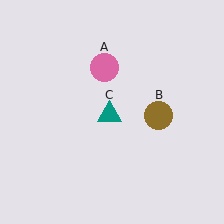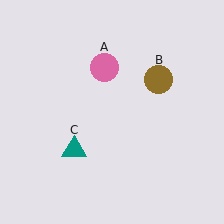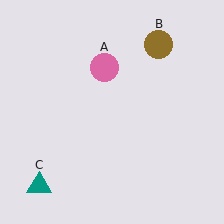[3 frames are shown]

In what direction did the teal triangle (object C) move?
The teal triangle (object C) moved down and to the left.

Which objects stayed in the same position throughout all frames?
Pink circle (object A) remained stationary.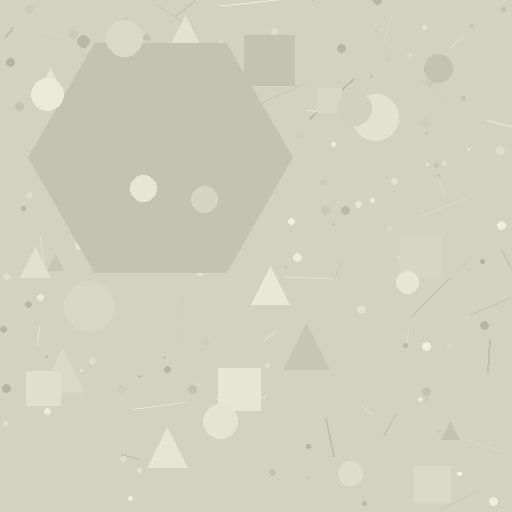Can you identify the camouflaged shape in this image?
The camouflaged shape is a hexagon.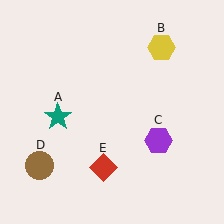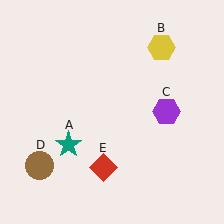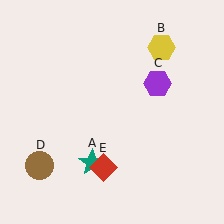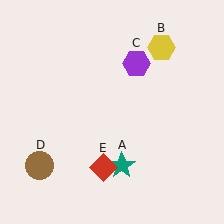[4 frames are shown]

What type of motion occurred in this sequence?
The teal star (object A), purple hexagon (object C) rotated counterclockwise around the center of the scene.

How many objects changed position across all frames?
2 objects changed position: teal star (object A), purple hexagon (object C).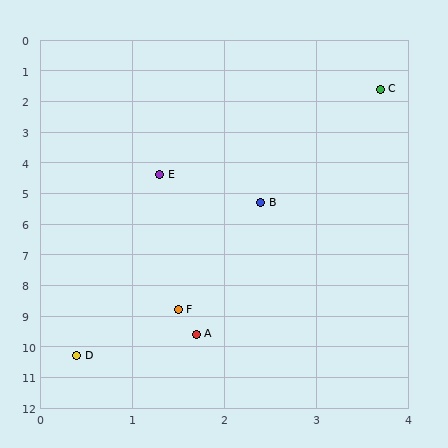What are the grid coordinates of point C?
Point C is at approximately (3.7, 1.6).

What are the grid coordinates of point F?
Point F is at approximately (1.5, 8.8).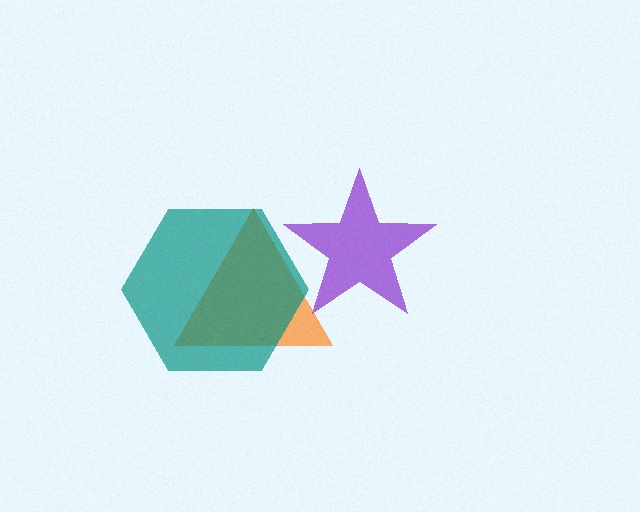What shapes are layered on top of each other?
The layered shapes are: an orange triangle, a teal hexagon, a purple star.